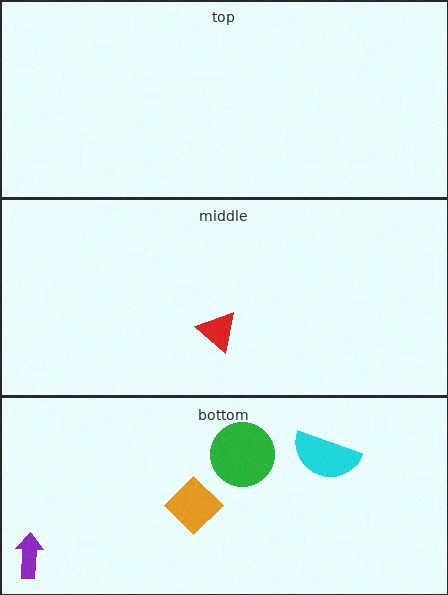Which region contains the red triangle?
The middle region.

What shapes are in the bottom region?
The cyan semicircle, the orange diamond, the purple arrow, the green circle.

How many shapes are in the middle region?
1.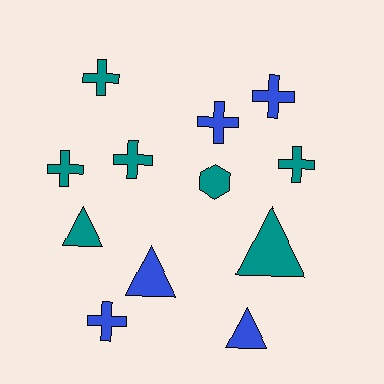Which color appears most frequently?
Teal, with 7 objects.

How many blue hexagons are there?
There are no blue hexagons.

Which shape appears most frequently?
Cross, with 7 objects.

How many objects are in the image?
There are 12 objects.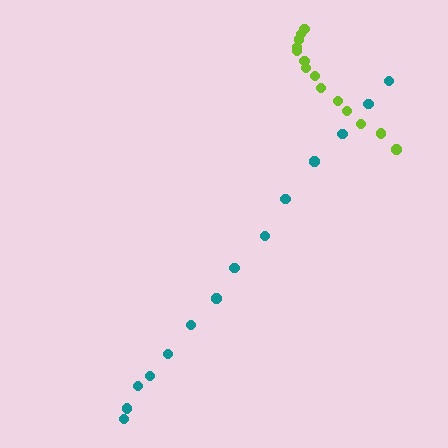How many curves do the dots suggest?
There are 2 distinct paths.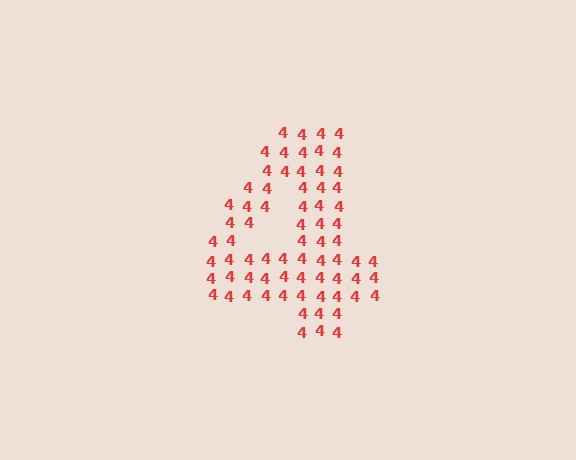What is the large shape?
The large shape is the digit 4.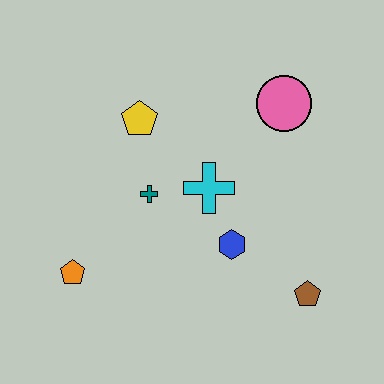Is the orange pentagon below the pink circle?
Yes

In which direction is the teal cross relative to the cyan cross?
The teal cross is to the left of the cyan cross.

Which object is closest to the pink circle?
The cyan cross is closest to the pink circle.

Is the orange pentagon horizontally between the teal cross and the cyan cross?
No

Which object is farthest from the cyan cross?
The orange pentagon is farthest from the cyan cross.